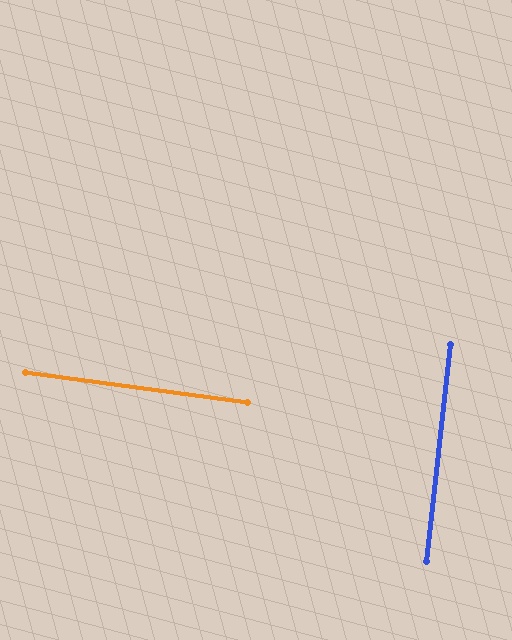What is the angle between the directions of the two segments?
Approximately 88 degrees.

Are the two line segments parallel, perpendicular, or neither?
Perpendicular — they meet at approximately 88°.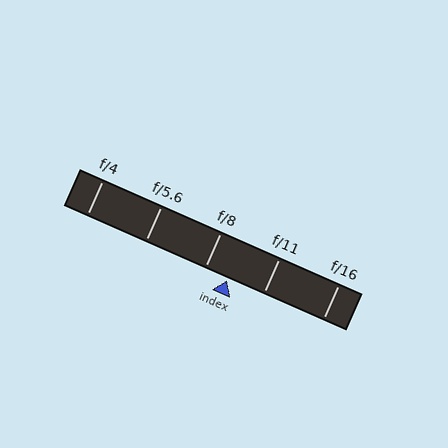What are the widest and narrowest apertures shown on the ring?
The widest aperture shown is f/4 and the narrowest is f/16.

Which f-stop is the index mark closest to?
The index mark is closest to f/8.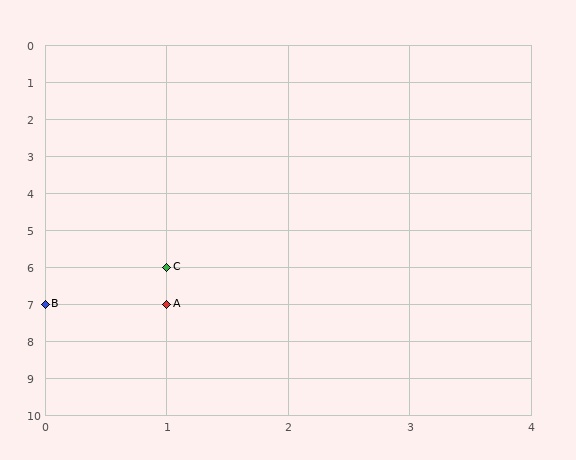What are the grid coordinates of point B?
Point B is at grid coordinates (0, 7).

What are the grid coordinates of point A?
Point A is at grid coordinates (1, 7).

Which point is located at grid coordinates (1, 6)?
Point C is at (1, 6).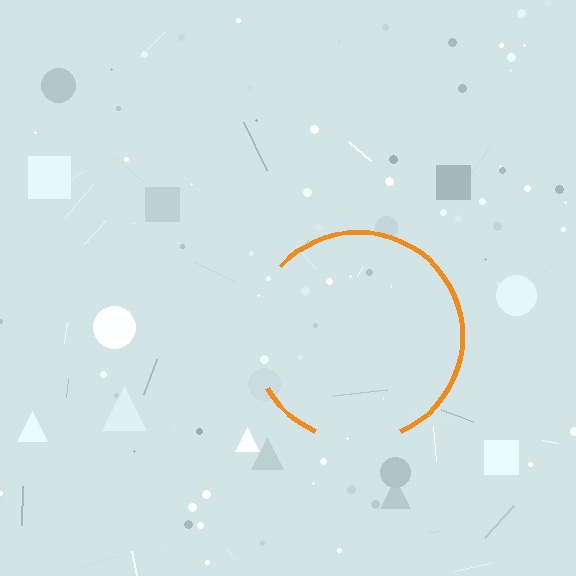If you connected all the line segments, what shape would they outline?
They would outline a circle.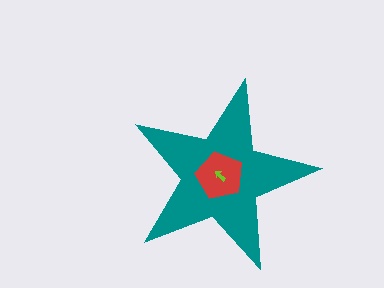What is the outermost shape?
The teal star.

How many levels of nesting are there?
3.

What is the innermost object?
The lime arrow.